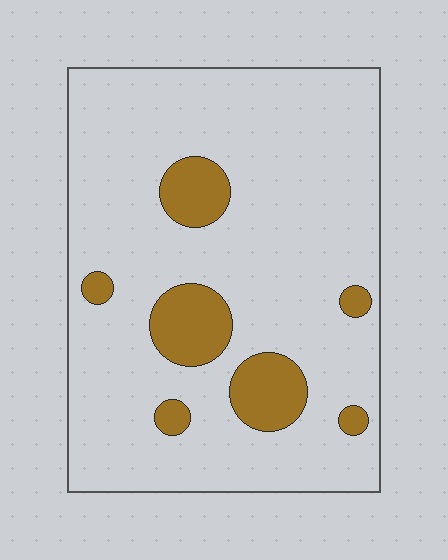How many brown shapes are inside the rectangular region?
7.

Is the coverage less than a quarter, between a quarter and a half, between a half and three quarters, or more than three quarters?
Less than a quarter.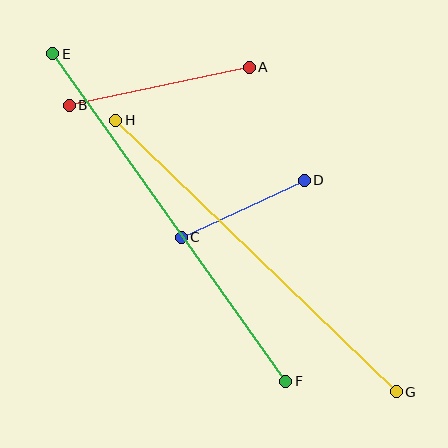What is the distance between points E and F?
The distance is approximately 402 pixels.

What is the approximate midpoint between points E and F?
The midpoint is at approximately (169, 218) pixels.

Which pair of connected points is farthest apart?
Points E and F are farthest apart.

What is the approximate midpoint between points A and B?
The midpoint is at approximately (159, 86) pixels.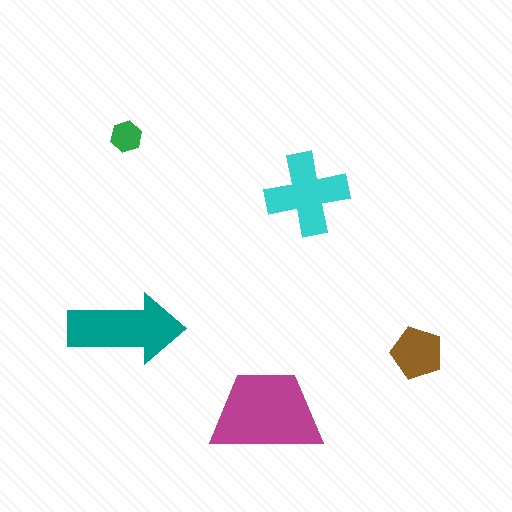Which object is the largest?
The magenta trapezoid.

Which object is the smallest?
The green hexagon.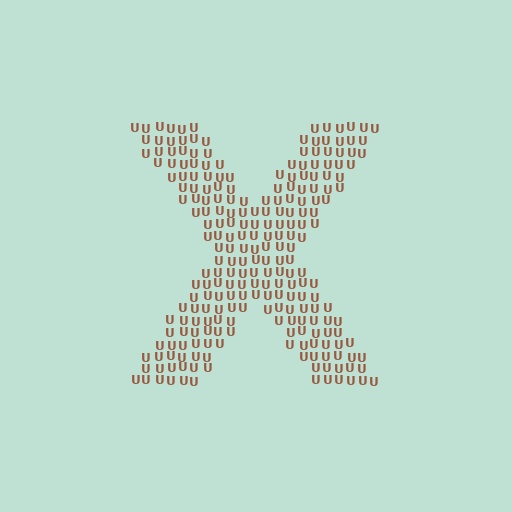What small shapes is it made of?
It is made of small letter U's.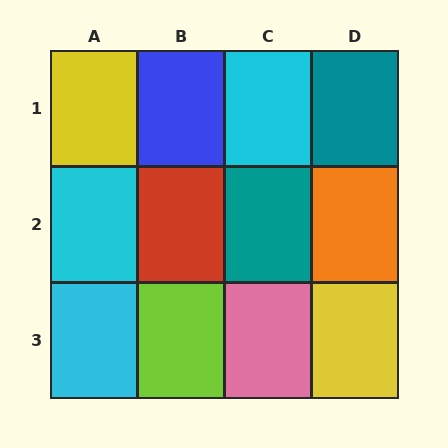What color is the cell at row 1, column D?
Teal.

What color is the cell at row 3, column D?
Yellow.